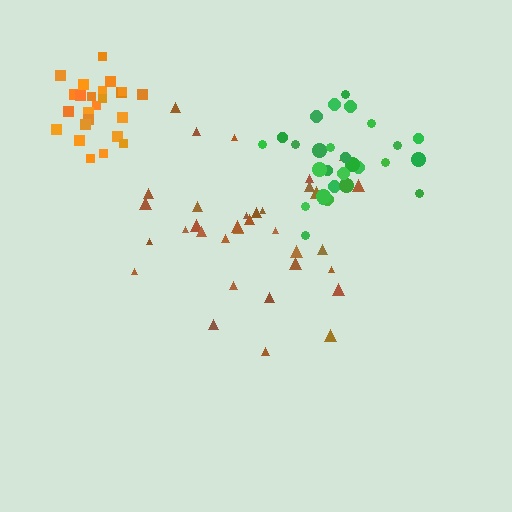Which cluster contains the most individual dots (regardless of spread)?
Brown (34).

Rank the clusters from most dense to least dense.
orange, green, brown.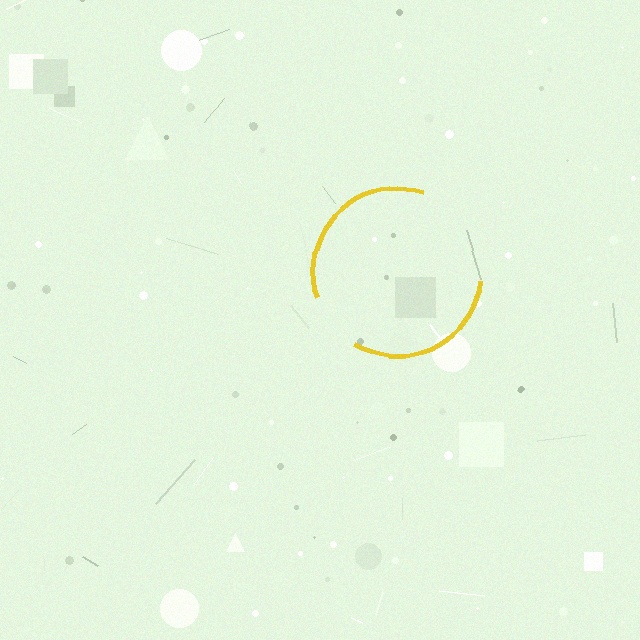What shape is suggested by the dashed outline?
The dashed outline suggests a circle.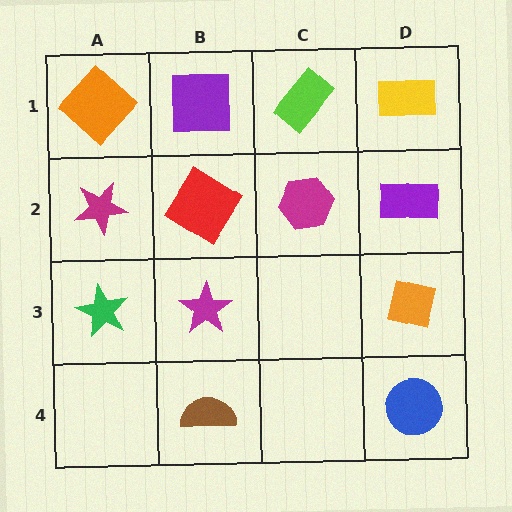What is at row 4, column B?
A brown semicircle.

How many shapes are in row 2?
4 shapes.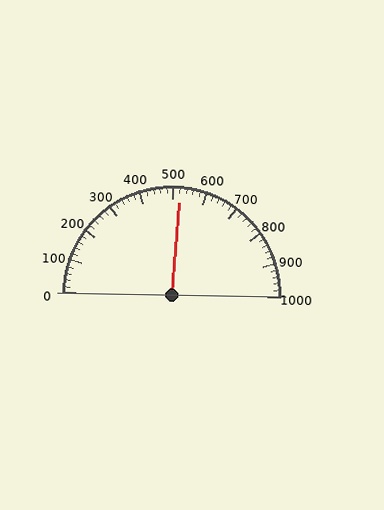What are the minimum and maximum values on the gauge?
The gauge ranges from 0 to 1000.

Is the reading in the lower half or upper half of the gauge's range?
The reading is in the upper half of the range (0 to 1000).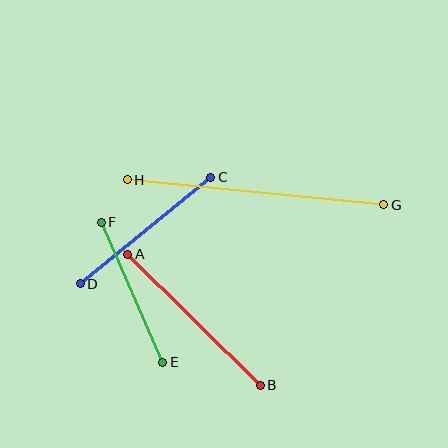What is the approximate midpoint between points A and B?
The midpoint is at approximately (194, 320) pixels.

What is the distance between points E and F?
The distance is approximately 153 pixels.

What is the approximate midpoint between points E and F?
The midpoint is at approximately (132, 292) pixels.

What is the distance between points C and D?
The distance is approximately 168 pixels.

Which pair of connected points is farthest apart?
Points G and H are farthest apart.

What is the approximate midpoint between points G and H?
The midpoint is at approximately (256, 192) pixels.